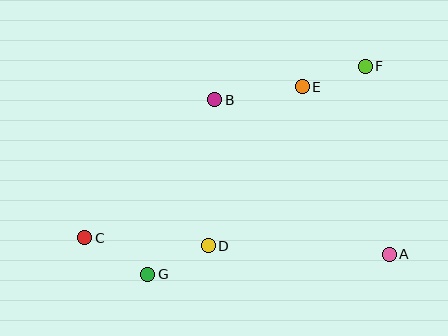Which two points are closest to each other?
Points E and F are closest to each other.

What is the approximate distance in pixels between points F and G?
The distance between F and G is approximately 301 pixels.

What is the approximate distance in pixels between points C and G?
The distance between C and G is approximately 73 pixels.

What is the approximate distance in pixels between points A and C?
The distance between A and C is approximately 305 pixels.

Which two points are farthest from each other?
Points C and F are farthest from each other.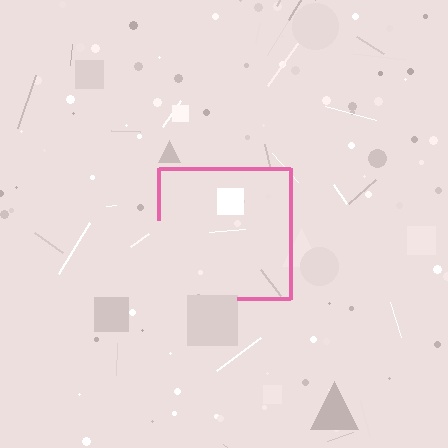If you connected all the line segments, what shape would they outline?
They would outline a square.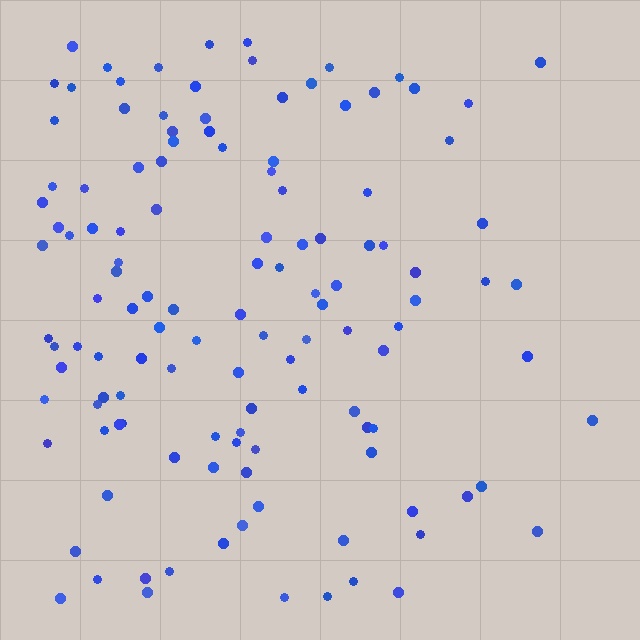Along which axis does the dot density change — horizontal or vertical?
Horizontal.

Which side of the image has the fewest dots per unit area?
The right.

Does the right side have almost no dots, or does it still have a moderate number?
Still a moderate number, just noticeably fewer than the left.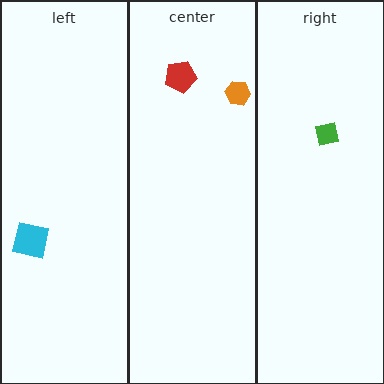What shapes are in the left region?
The cyan square.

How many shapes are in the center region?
2.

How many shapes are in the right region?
1.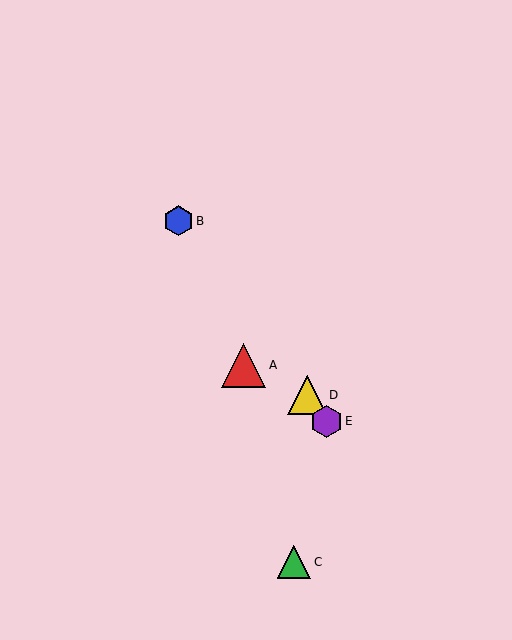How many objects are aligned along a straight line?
3 objects (B, D, E) are aligned along a straight line.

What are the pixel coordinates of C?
Object C is at (294, 562).